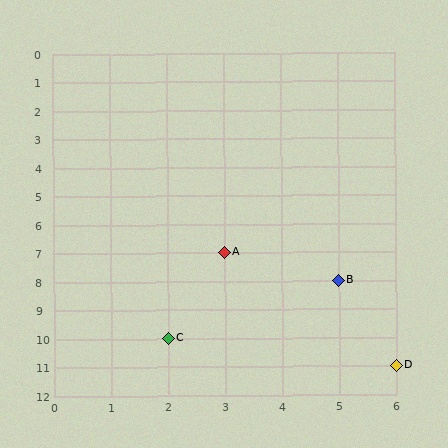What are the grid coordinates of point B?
Point B is at grid coordinates (5, 8).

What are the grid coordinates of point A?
Point A is at grid coordinates (3, 7).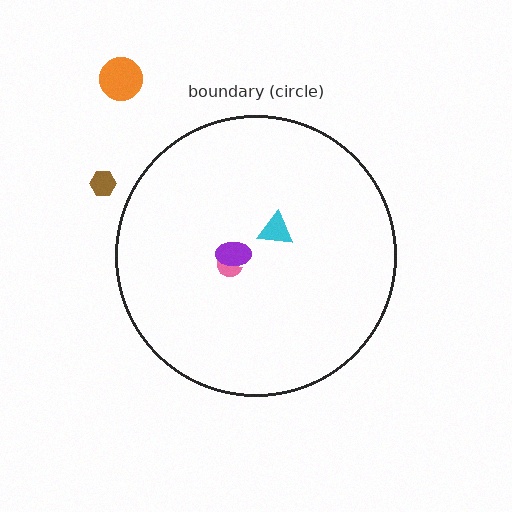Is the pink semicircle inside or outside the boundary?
Inside.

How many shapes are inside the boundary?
3 inside, 2 outside.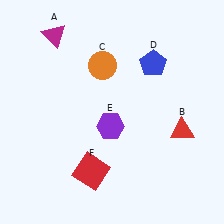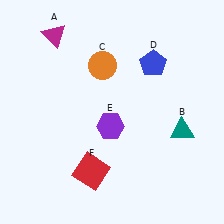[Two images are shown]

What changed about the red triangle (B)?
In Image 1, B is red. In Image 2, it changed to teal.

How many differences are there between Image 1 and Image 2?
There is 1 difference between the two images.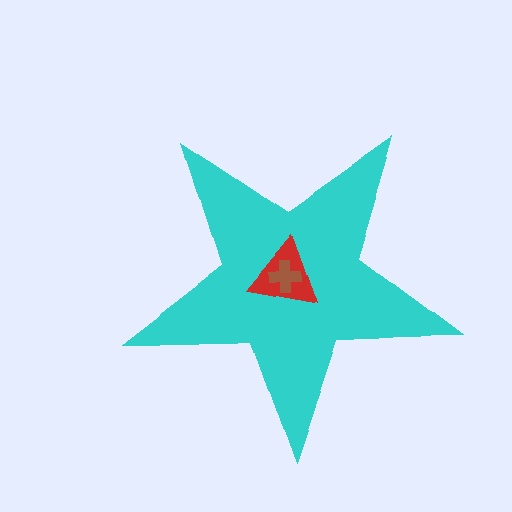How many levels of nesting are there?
3.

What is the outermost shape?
The cyan star.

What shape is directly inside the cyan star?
The red triangle.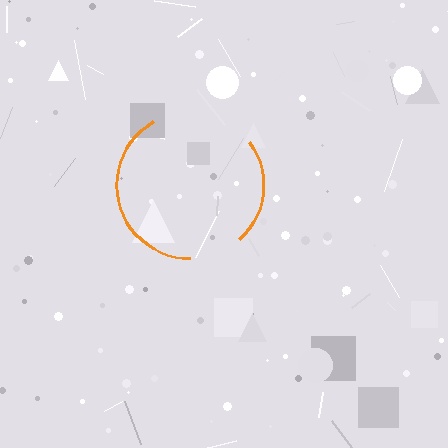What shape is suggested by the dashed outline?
The dashed outline suggests a circle.